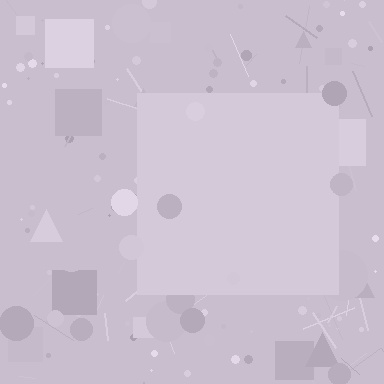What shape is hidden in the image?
A square is hidden in the image.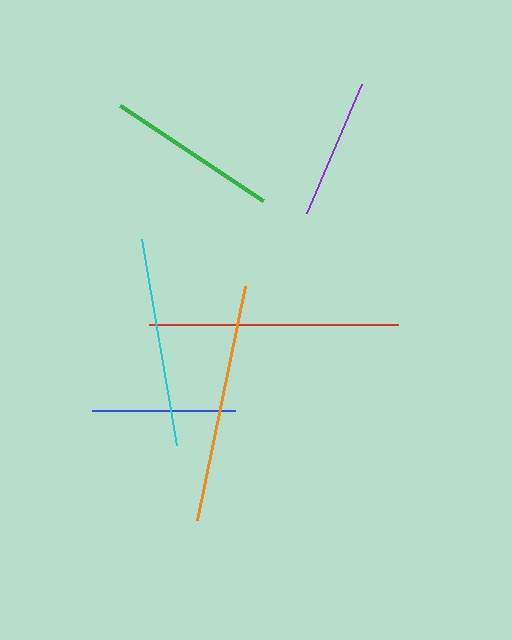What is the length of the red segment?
The red segment is approximately 248 pixels long.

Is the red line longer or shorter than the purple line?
The red line is longer than the purple line.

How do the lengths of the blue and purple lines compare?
The blue and purple lines are approximately the same length.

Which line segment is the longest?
The red line is the longest at approximately 248 pixels.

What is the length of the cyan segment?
The cyan segment is approximately 209 pixels long.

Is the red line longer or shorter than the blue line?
The red line is longer than the blue line.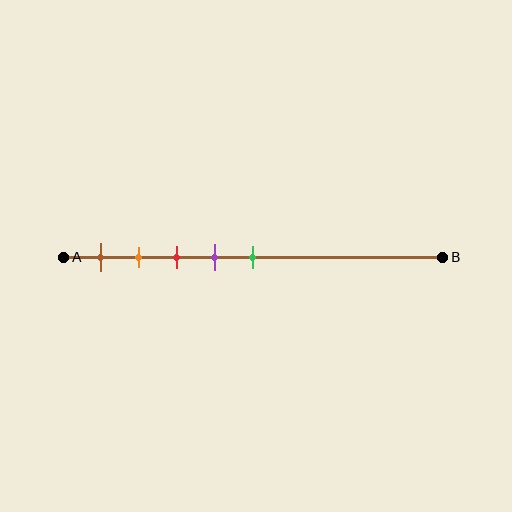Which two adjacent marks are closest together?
The orange and red marks are the closest adjacent pair.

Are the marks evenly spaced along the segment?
Yes, the marks are approximately evenly spaced.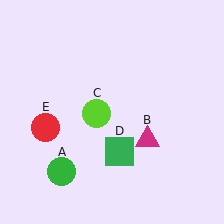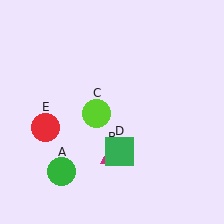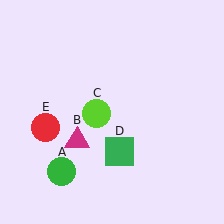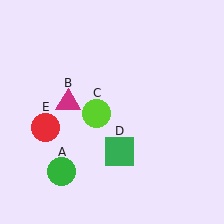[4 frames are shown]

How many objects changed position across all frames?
1 object changed position: magenta triangle (object B).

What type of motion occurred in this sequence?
The magenta triangle (object B) rotated clockwise around the center of the scene.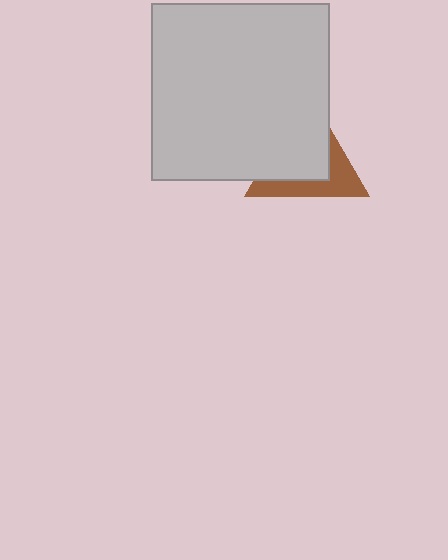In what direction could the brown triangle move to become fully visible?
The brown triangle could move toward the lower-right. That would shift it out from behind the light gray square entirely.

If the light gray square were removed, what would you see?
You would see the complete brown triangle.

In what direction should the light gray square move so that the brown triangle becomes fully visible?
The light gray square should move toward the upper-left. That is the shortest direction to clear the overlap and leave the brown triangle fully visible.